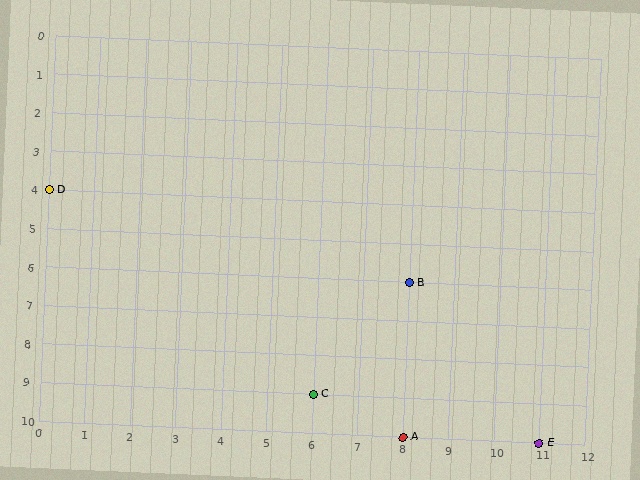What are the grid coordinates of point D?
Point D is at grid coordinates (0, 4).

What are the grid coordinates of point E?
Point E is at grid coordinates (11, 10).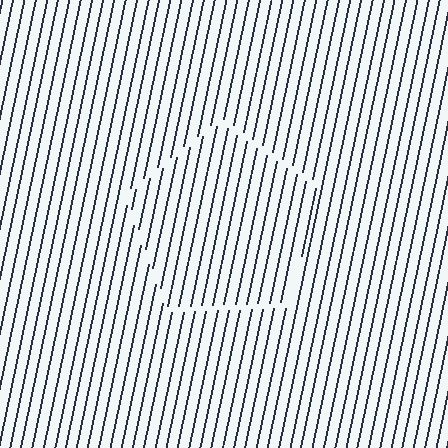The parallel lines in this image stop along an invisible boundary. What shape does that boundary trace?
An illusory pentagon. The interior of the shape contains the same grating, shifted by half a period — the contour is defined by the phase discontinuity where line-ends from the inner and outer gratings abut.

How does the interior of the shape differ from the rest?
The interior of the shape contains the same grating, shifted by half a period — the contour is defined by the phase discontinuity where line-ends from the inner and outer gratings abut.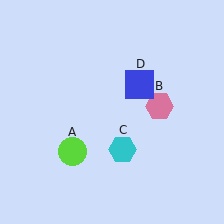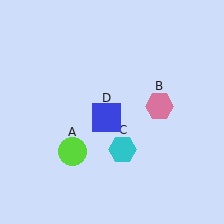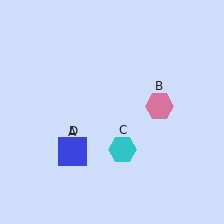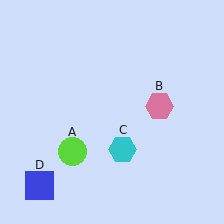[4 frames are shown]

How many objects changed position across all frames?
1 object changed position: blue square (object D).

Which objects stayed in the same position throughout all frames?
Lime circle (object A) and pink hexagon (object B) and cyan hexagon (object C) remained stationary.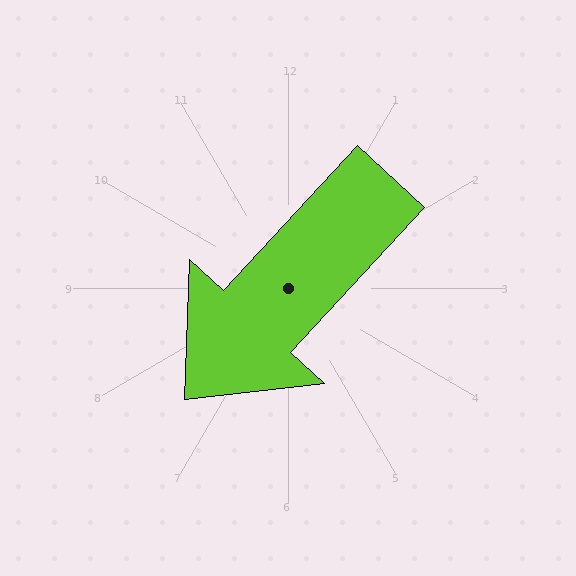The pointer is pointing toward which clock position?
Roughly 7 o'clock.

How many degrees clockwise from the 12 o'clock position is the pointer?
Approximately 223 degrees.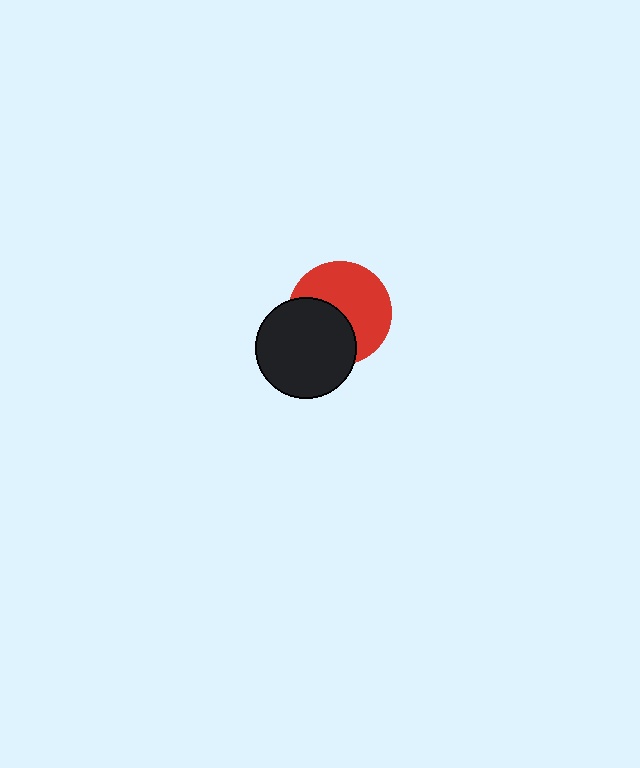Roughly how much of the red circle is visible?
About half of it is visible (roughly 59%).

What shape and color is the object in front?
The object in front is a black circle.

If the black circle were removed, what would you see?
You would see the complete red circle.